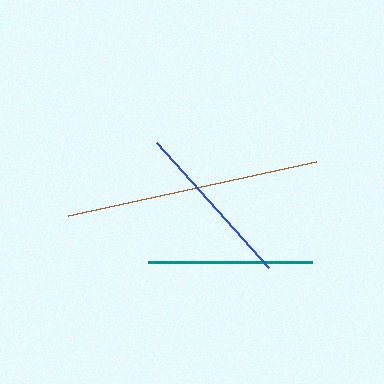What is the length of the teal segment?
The teal segment is approximately 164 pixels long.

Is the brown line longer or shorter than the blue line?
The brown line is longer than the blue line.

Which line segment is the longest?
The brown line is the longest at approximately 254 pixels.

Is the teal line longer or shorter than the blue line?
The blue line is longer than the teal line.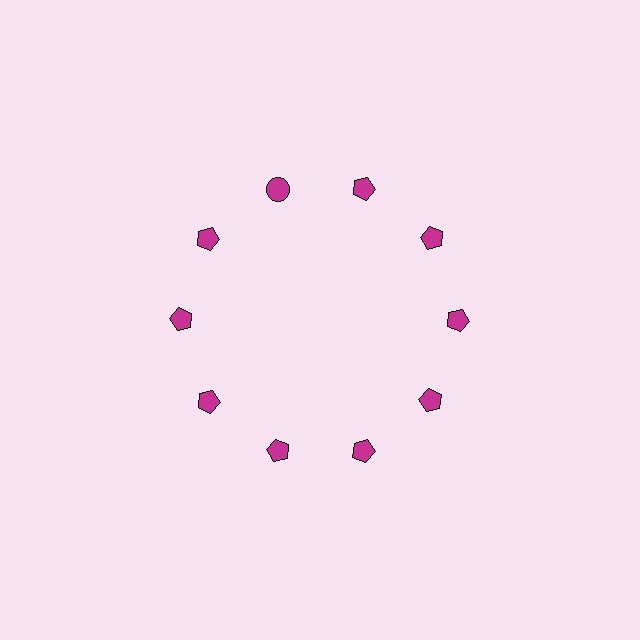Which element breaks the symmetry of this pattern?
The magenta circle at roughly the 11 o'clock position breaks the symmetry. All other shapes are magenta pentagons.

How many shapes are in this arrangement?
There are 10 shapes arranged in a ring pattern.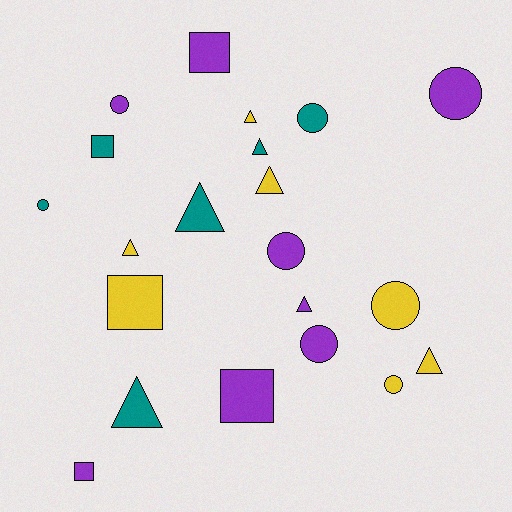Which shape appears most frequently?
Triangle, with 8 objects.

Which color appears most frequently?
Purple, with 8 objects.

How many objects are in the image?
There are 21 objects.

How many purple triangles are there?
There is 1 purple triangle.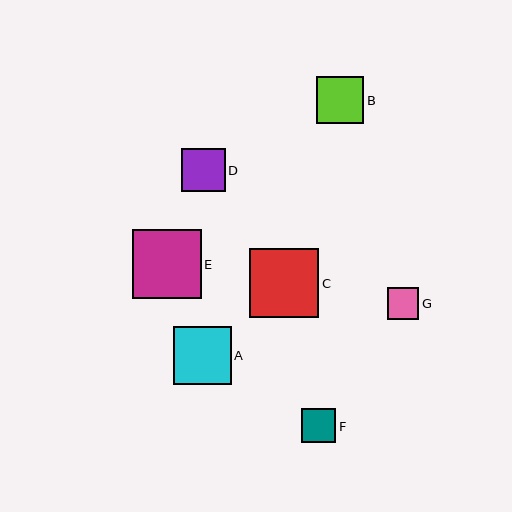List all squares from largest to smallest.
From largest to smallest: C, E, A, B, D, F, G.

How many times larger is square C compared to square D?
Square C is approximately 1.6 times the size of square D.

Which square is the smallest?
Square G is the smallest with a size of approximately 32 pixels.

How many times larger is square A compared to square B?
Square A is approximately 1.2 times the size of square B.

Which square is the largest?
Square C is the largest with a size of approximately 69 pixels.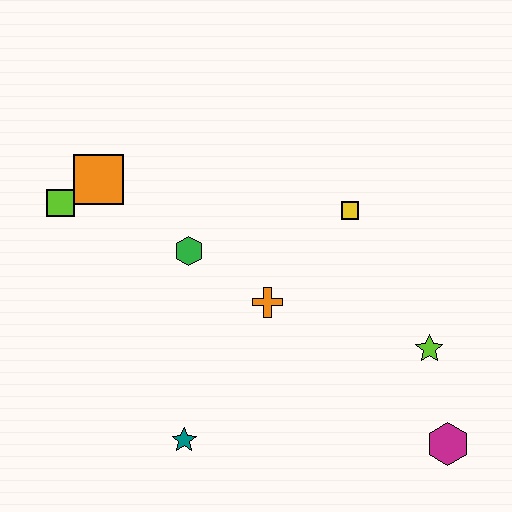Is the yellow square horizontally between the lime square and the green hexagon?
No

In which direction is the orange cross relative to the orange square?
The orange cross is to the right of the orange square.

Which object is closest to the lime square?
The orange square is closest to the lime square.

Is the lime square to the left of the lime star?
Yes